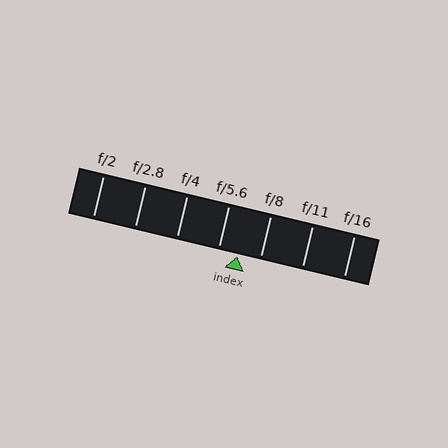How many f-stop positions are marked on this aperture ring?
There are 7 f-stop positions marked.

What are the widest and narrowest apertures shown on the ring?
The widest aperture shown is f/2 and the narrowest is f/16.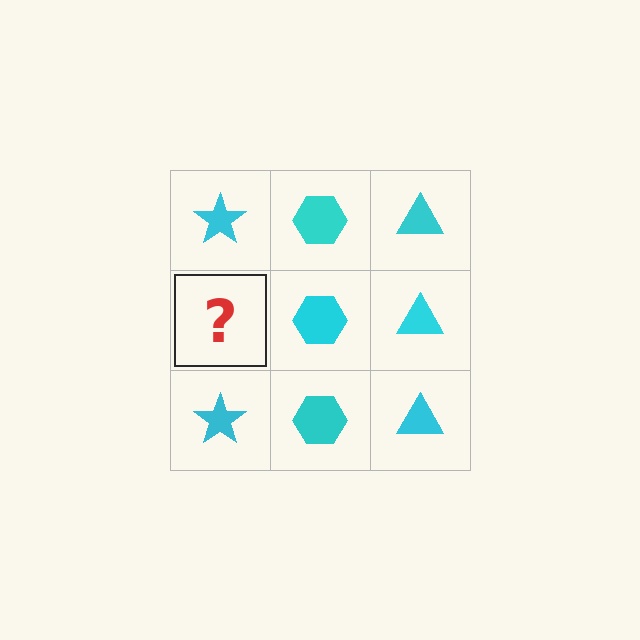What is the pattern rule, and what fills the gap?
The rule is that each column has a consistent shape. The gap should be filled with a cyan star.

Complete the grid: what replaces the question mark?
The question mark should be replaced with a cyan star.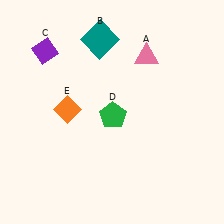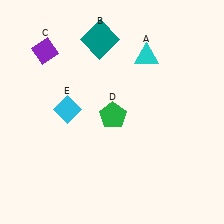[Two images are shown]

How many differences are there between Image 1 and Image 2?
There are 2 differences between the two images.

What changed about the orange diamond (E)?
In Image 1, E is orange. In Image 2, it changed to cyan.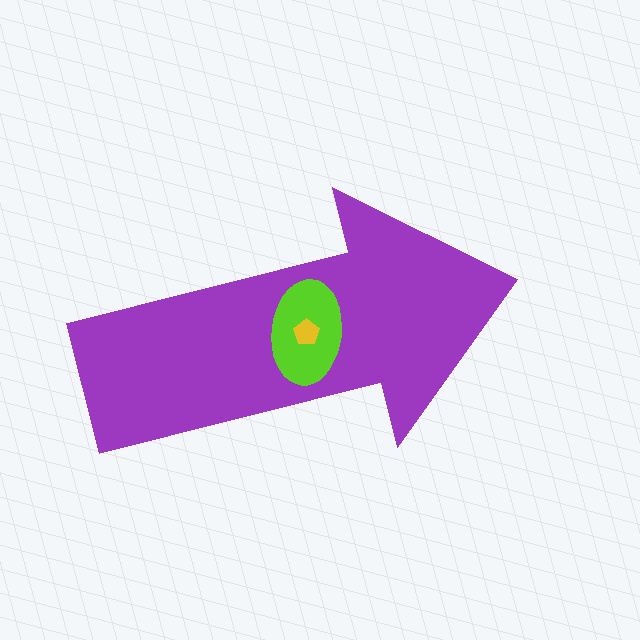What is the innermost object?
The yellow pentagon.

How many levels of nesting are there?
3.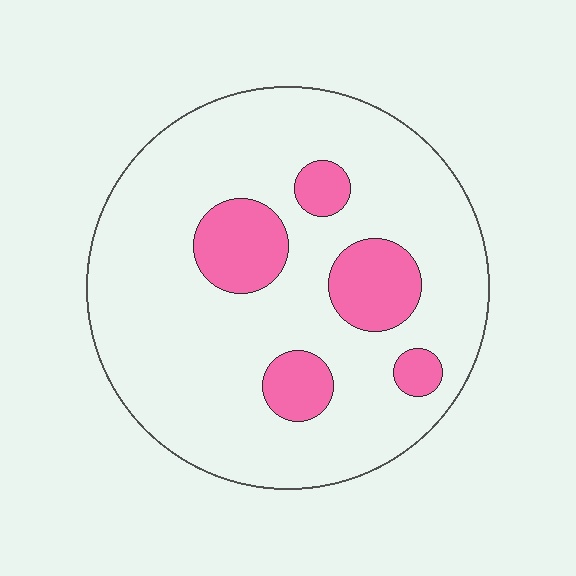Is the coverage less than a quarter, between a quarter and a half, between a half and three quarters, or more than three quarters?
Less than a quarter.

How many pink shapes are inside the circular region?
5.